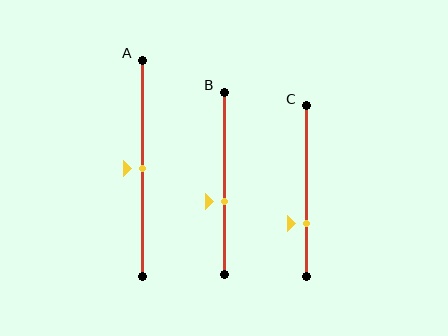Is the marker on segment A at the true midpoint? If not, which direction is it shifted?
Yes, the marker on segment A is at the true midpoint.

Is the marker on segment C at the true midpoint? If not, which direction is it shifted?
No, the marker on segment C is shifted downward by about 19% of the segment length.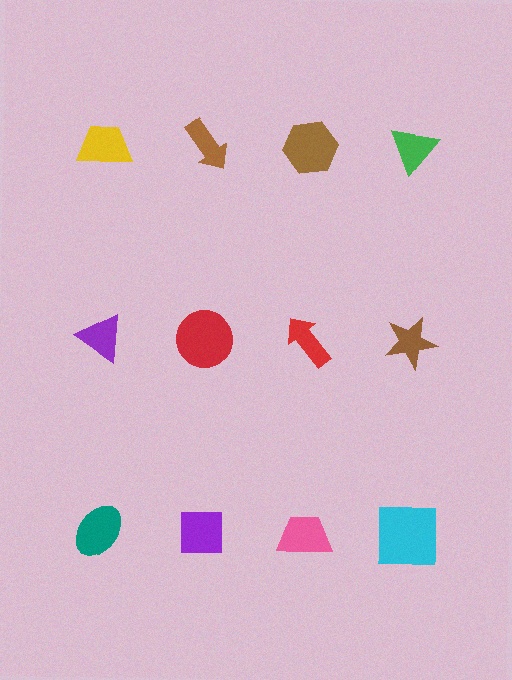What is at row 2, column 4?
A brown star.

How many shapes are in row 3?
4 shapes.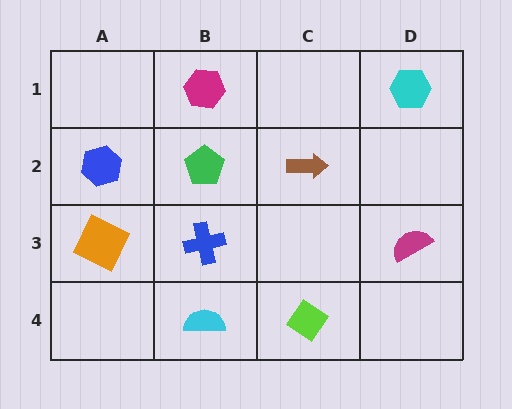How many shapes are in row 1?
2 shapes.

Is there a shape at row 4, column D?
No, that cell is empty.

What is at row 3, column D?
A magenta semicircle.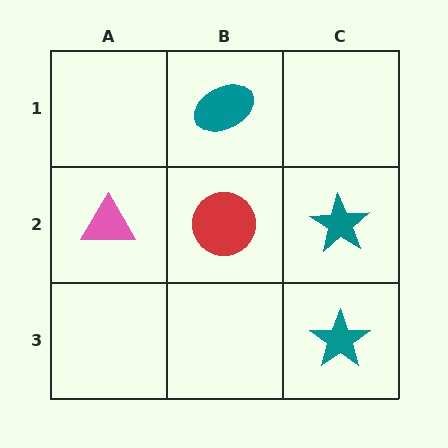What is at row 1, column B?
A teal ellipse.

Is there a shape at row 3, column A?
No, that cell is empty.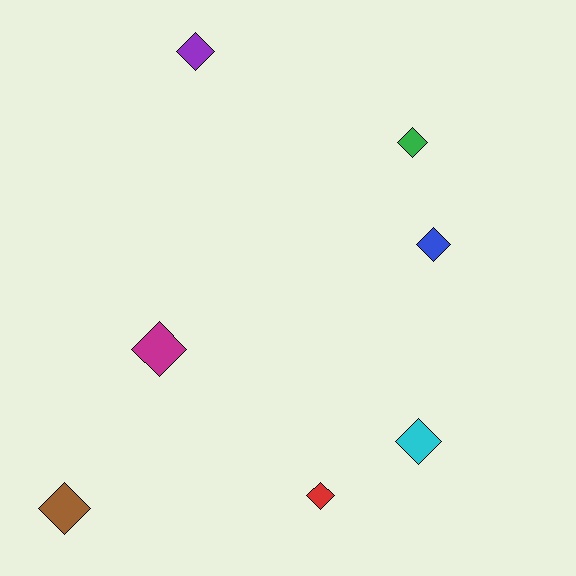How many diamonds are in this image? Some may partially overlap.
There are 7 diamonds.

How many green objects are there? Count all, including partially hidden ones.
There is 1 green object.